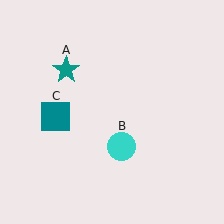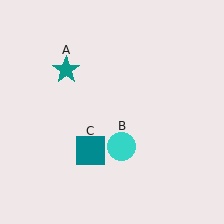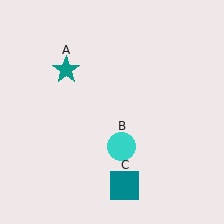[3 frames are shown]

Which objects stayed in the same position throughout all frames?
Teal star (object A) and cyan circle (object B) remained stationary.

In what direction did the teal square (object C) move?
The teal square (object C) moved down and to the right.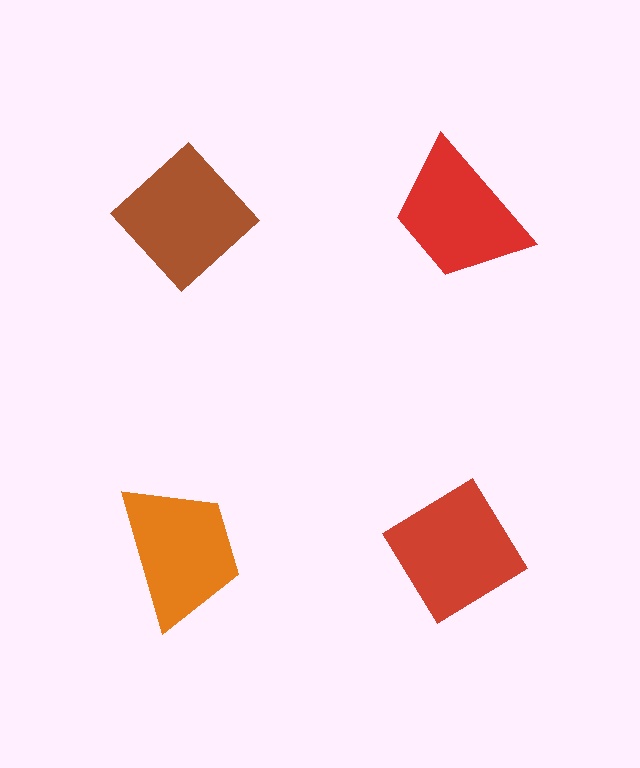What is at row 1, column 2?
A red trapezoid.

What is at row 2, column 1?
An orange trapezoid.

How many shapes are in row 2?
2 shapes.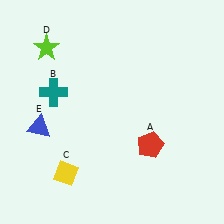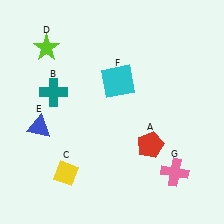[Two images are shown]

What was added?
A cyan square (F), a pink cross (G) were added in Image 2.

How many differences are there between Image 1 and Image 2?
There are 2 differences between the two images.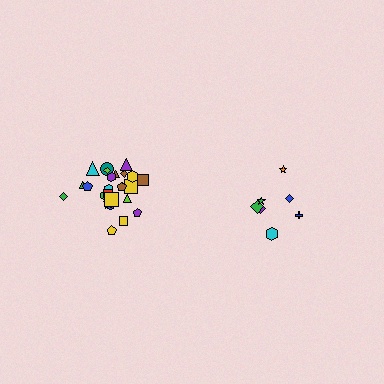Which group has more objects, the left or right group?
The left group.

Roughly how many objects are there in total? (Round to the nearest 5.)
Roughly 30 objects in total.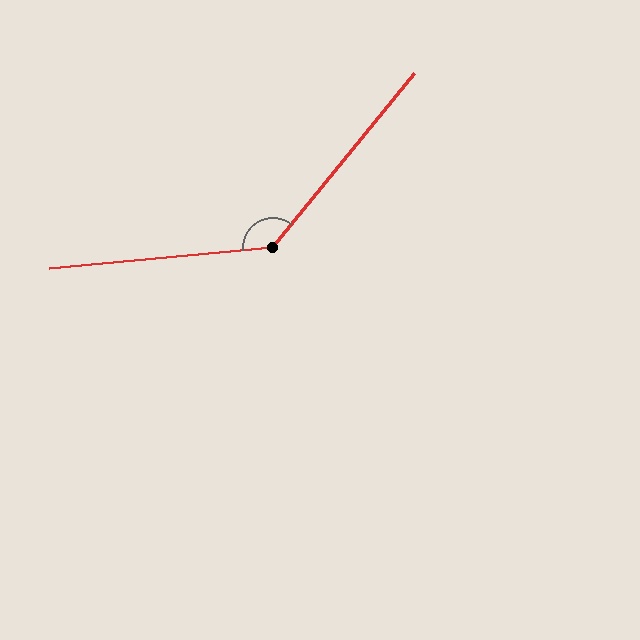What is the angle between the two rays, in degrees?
Approximately 134 degrees.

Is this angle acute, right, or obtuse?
It is obtuse.